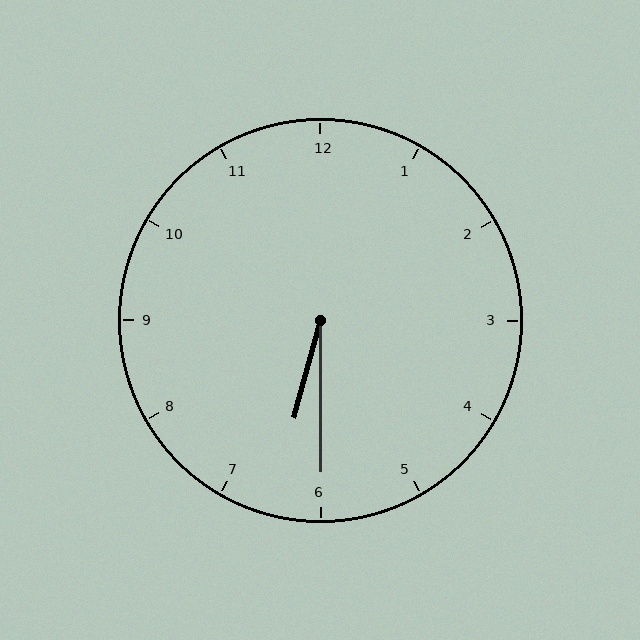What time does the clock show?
6:30.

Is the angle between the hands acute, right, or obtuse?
It is acute.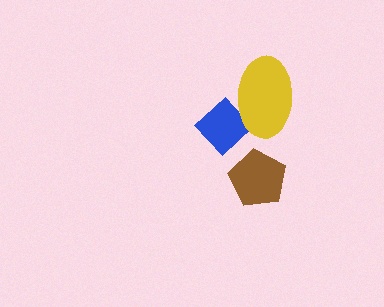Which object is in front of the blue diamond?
The yellow ellipse is in front of the blue diamond.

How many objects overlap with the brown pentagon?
0 objects overlap with the brown pentagon.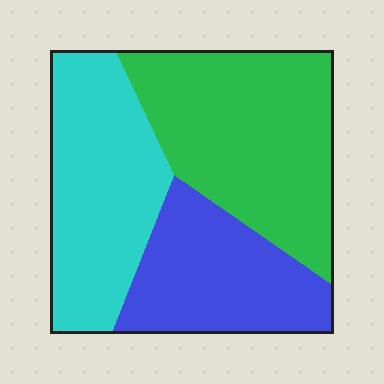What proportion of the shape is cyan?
Cyan covers 33% of the shape.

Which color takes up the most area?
Green, at roughly 40%.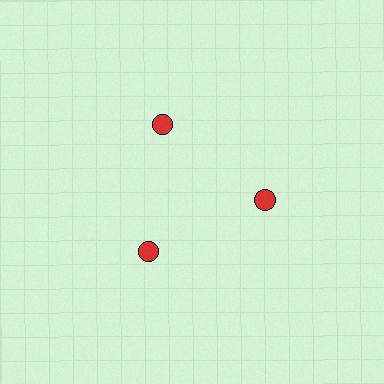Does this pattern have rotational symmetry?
Yes, this pattern has 3-fold rotational symmetry. It looks the same after rotating 120 degrees around the center.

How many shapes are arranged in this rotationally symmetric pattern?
There are 3 shapes, arranged in 3 groups of 1.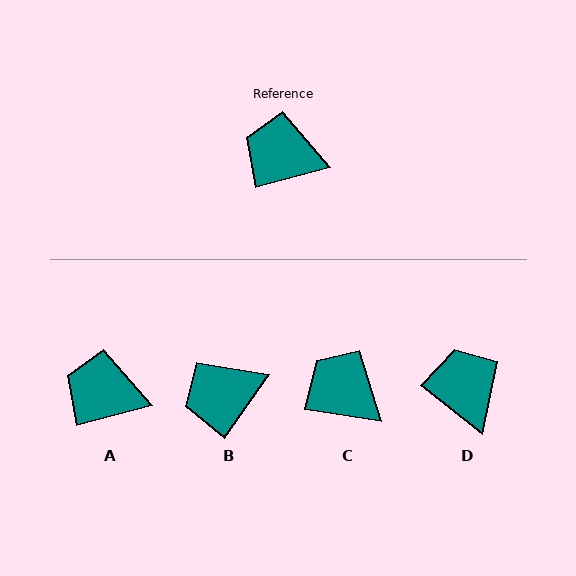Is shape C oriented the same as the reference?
No, it is off by about 24 degrees.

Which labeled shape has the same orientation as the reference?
A.